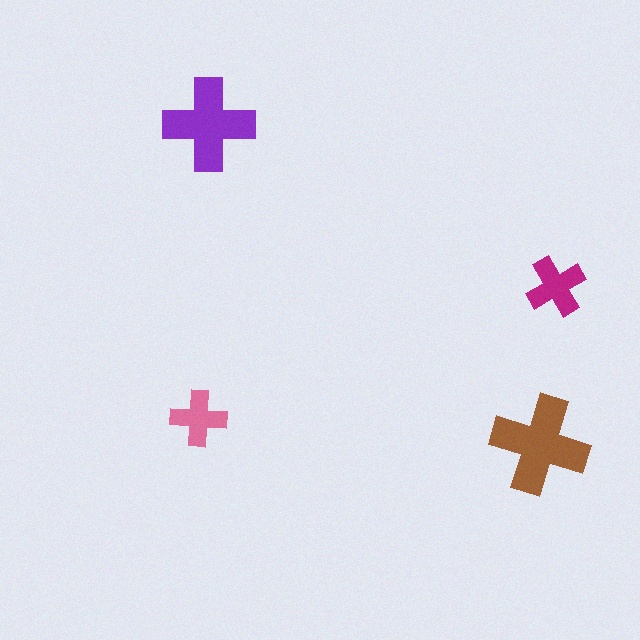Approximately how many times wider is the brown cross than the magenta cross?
About 1.5 times wider.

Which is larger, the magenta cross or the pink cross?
The magenta one.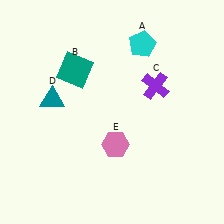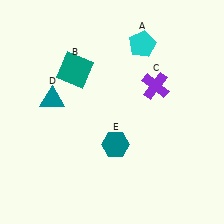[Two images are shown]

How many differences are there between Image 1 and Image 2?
There is 1 difference between the two images.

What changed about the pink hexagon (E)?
In Image 1, E is pink. In Image 2, it changed to teal.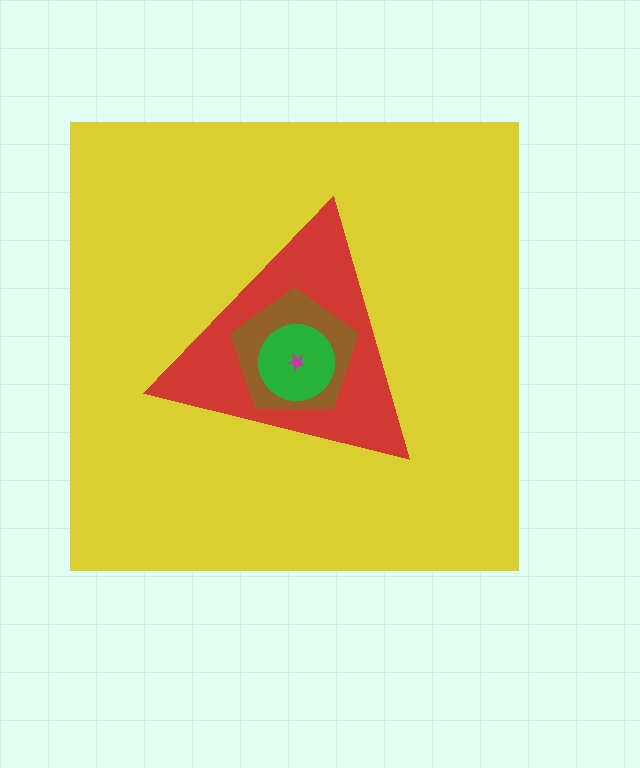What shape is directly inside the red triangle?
The brown pentagon.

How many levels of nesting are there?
5.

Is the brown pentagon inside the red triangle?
Yes.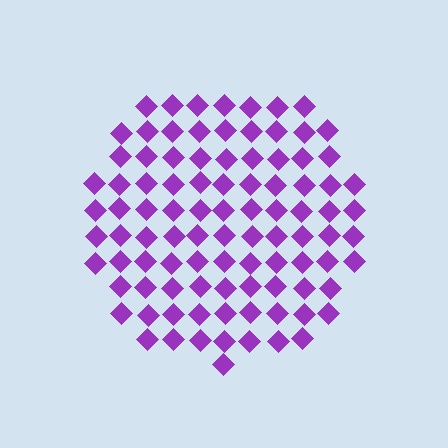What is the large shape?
The large shape is a circle.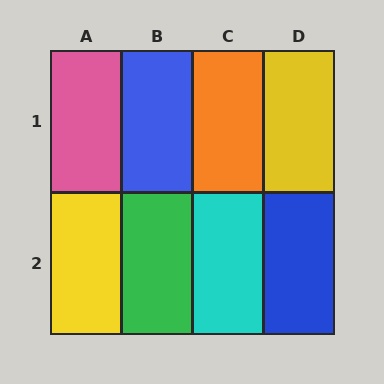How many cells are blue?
2 cells are blue.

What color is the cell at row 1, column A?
Pink.